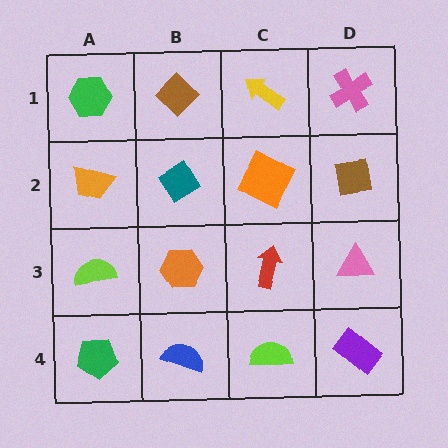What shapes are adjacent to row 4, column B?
An orange hexagon (row 3, column B), a green pentagon (row 4, column A), a lime semicircle (row 4, column C).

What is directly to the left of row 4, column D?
A lime semicircle.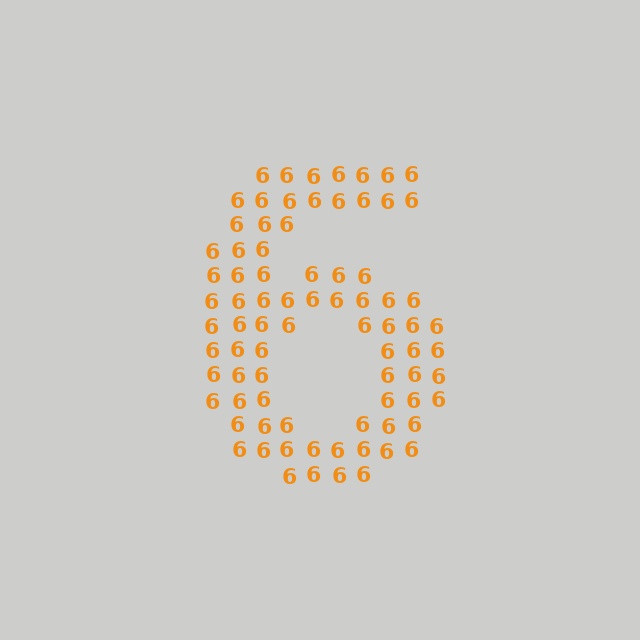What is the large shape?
The large shape is the digit 6.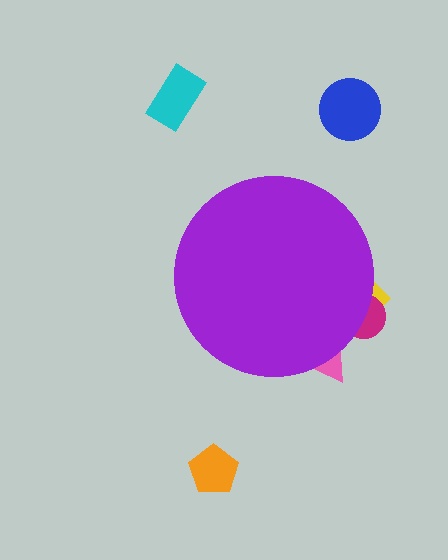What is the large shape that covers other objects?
A purple circle.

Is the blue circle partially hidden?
No, the blue circle is fully visible.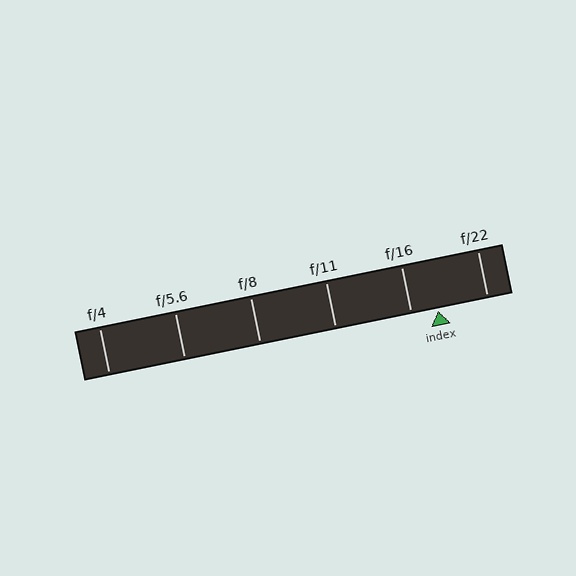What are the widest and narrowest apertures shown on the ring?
The widest aperture shown is f/4 and the narrowest is f/22.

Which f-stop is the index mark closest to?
The index mark is closest to f/16.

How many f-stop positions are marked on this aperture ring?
There are 6 f-stop positions marked.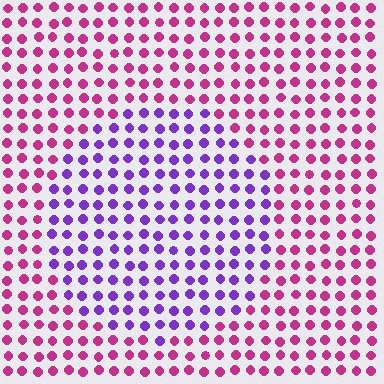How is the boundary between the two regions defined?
The boundary is defined purely by a slight shift in hue (about 52 degrees). Spacing, size, and orientation are identical on both sides.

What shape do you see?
I see a circle.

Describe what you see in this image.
The image is filled with small magenta elements in a uniform arrangement. A circle-shaped region is visible where the elements are tinted to a slightly different hue, forming a subtle color boundary.